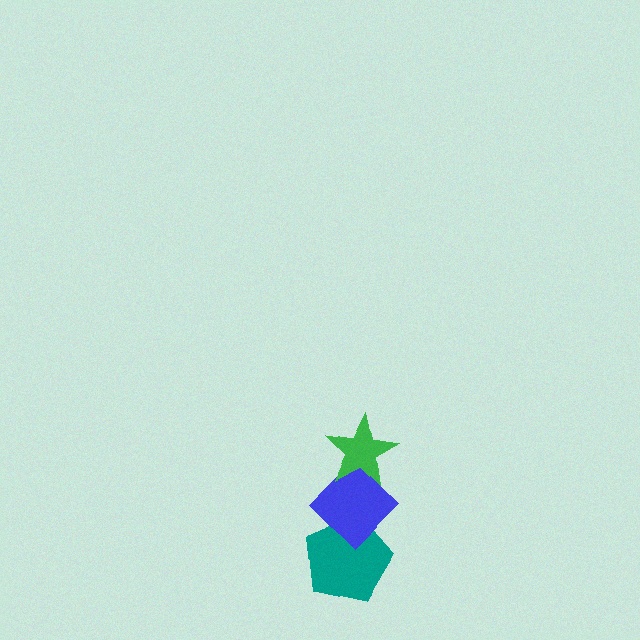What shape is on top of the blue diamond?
The green star is on top of the blue diamond.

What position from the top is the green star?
The green star is 1st from the top.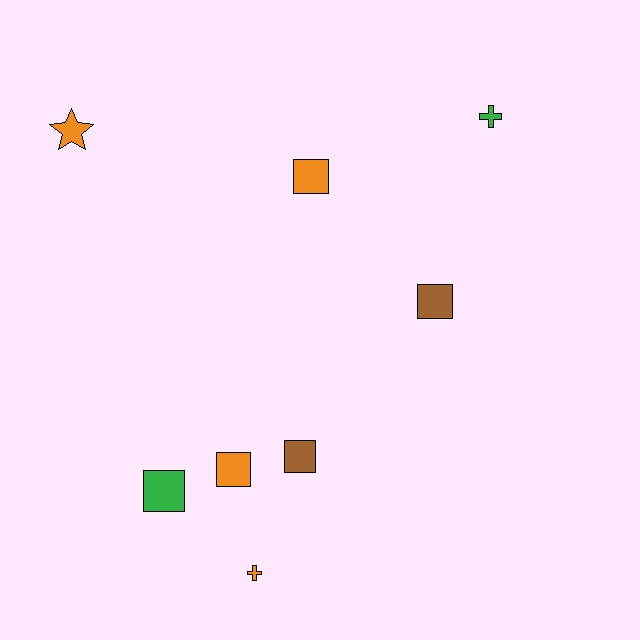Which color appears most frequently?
Orange, with 4 objects.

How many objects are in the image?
There are 8 objects.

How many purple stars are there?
There are no purple stars.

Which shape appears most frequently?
Square, with 5 objects.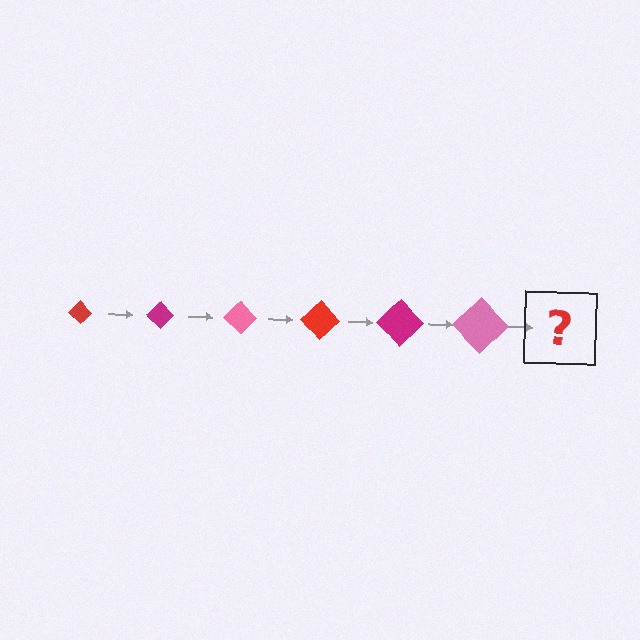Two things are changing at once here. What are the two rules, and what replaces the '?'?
The two rules are that the diamond grows larger each step and the color cycles through red, magenta, and pink. The '?' should be a red diamond, larger than the previous one.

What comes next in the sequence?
The next element should be a red diamond, larger than the previous one.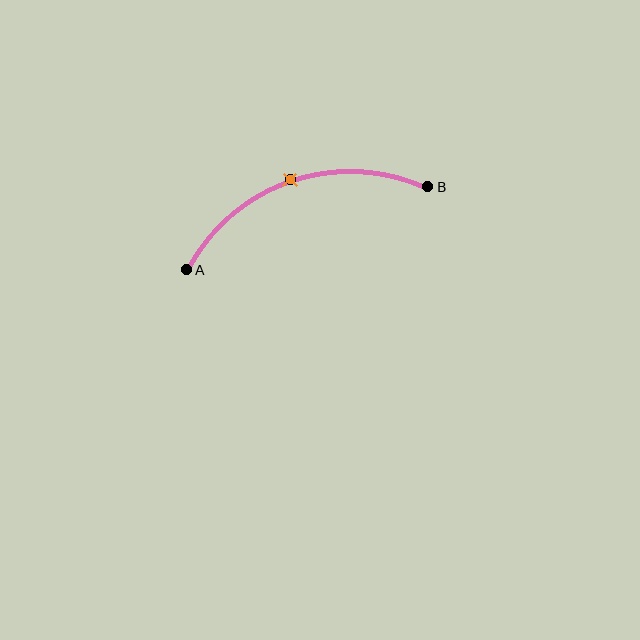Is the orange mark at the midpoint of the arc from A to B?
Yes. The orange mark lies on the arc at equal arc-length from both A and B — it is the arc midpoint.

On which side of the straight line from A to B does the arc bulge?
The arc bulges above the straight line connecting A and B.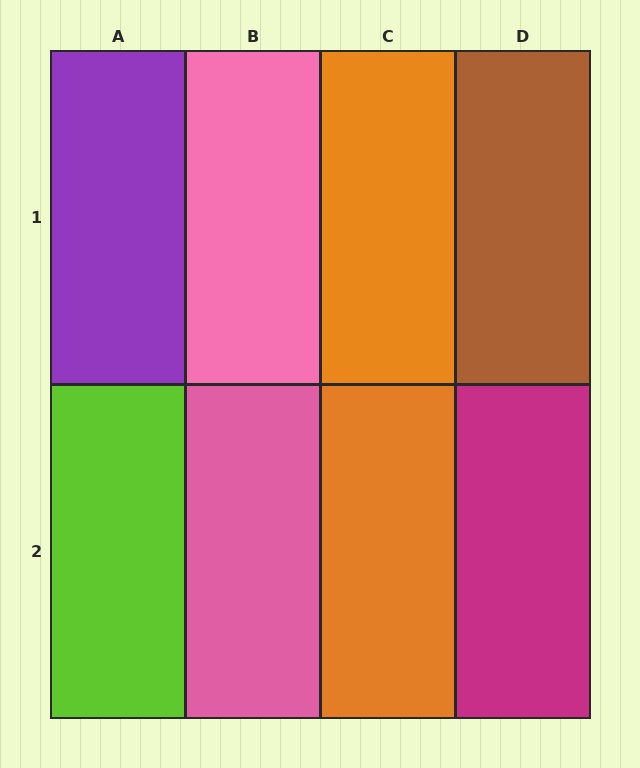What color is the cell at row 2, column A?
Lime.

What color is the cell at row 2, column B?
Pink.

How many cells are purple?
1 cell is purple.